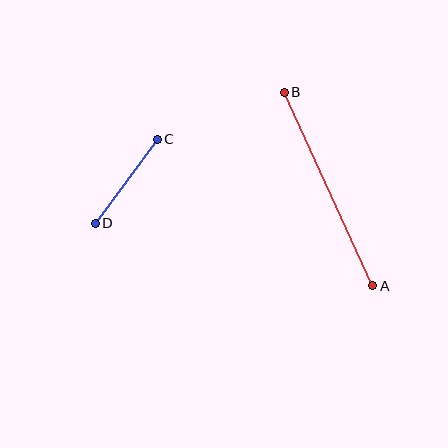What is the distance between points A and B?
The distance is approximately 213 pixels.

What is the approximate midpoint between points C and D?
The midpoint is at approximately (126, 181) pixels.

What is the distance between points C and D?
The distance is approximately 105 pixels.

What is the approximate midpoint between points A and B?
The midpoint is at approximately (328, 189) pixels.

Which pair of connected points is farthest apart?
Points A and B are farthest apart.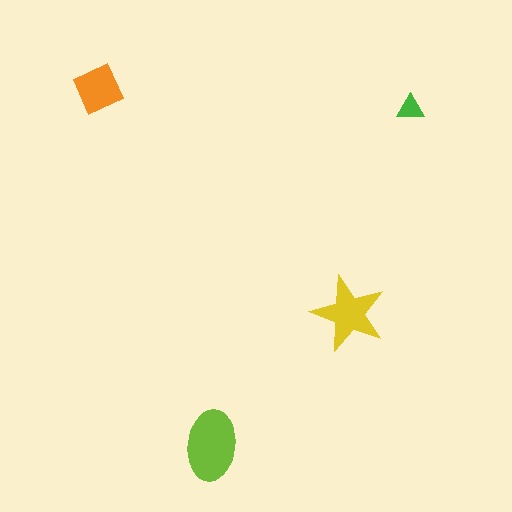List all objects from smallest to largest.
The green triangle, the orange diamond, the yellow star, the lime ellipse.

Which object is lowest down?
The lime ellipse is bottommost.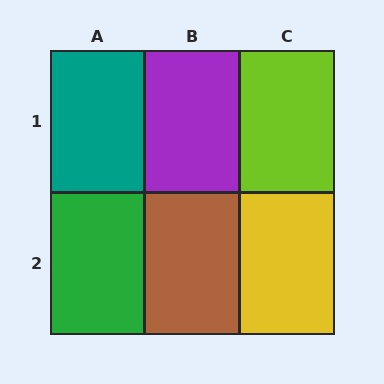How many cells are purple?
1 cell is purple.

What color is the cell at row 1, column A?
Teal.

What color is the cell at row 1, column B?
Purple.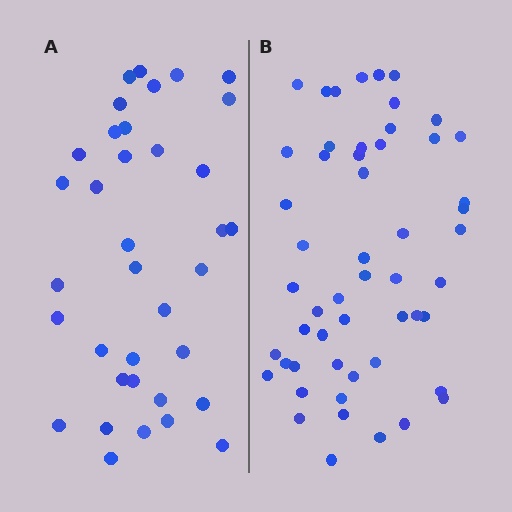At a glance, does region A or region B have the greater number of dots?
Region B (the right region) has more dots.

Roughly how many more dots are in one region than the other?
Region B has approximately 15 more dots than region A.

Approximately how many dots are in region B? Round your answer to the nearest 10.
About 50 dots. (The exact count is 53, which rounds to 50.)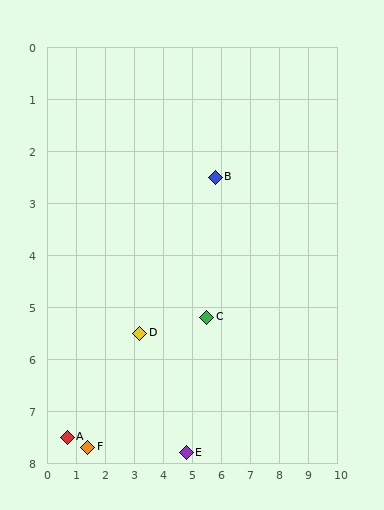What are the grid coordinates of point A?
Point A is at approximately (0.7, 7.5).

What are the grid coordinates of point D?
Point D is at approximately (3.2, 5.5).